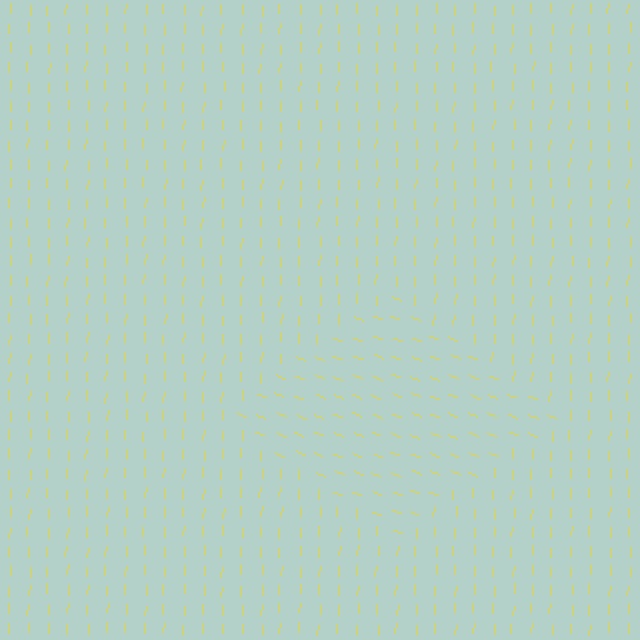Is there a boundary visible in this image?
Yes, there is a texture boundary formed by a change in line orientation.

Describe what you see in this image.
The image is filled with small yellow line segments. A diamond region in the image has lines oriented differently from the surrounding lines, creating a visible texture boundary.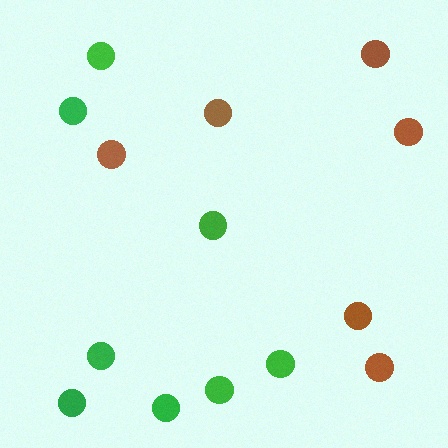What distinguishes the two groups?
There are 2 groups: one group of green circles (8) and one group of brown circles (6).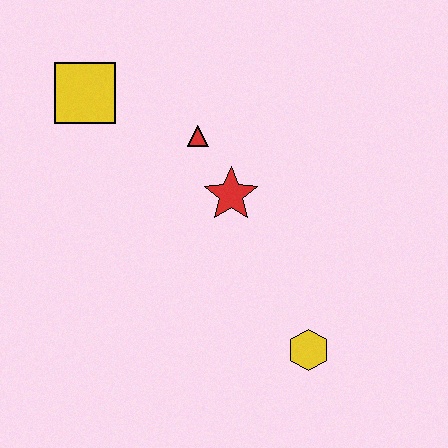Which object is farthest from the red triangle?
The yellow hexagon is farthest from the red triangle.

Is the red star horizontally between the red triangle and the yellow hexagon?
Yes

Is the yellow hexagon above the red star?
No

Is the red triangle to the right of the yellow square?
Yes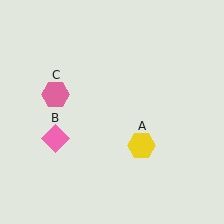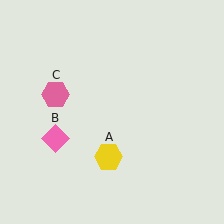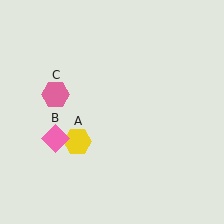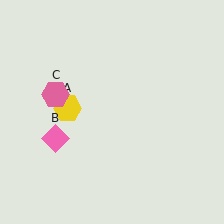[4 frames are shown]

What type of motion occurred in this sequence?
The yellow hexagon (object A) rotated clockwise around the center of the scene.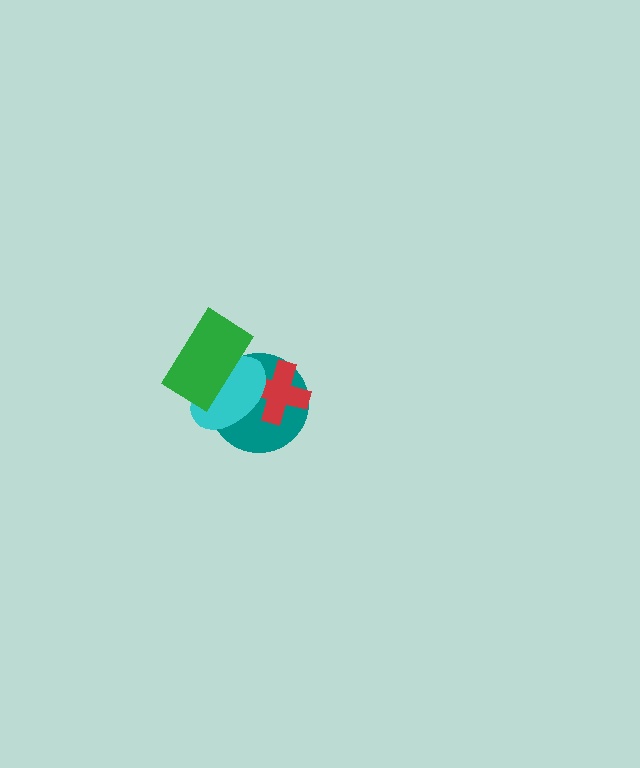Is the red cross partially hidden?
Yes, it is partially covered by another shape.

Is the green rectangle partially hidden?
No, no other shape covers it.